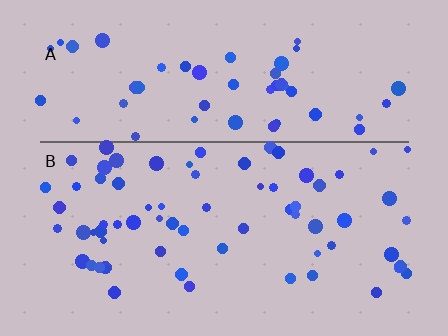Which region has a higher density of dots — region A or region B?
B (the bottom).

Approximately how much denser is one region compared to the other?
Approximately 1.2× — region B over region A.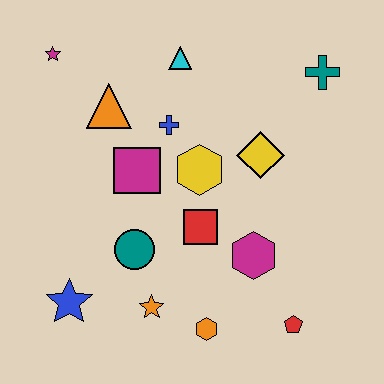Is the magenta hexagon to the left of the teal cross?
Yes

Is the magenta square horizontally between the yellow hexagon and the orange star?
No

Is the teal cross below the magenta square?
No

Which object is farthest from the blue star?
The teal cross is farthest from the blue star.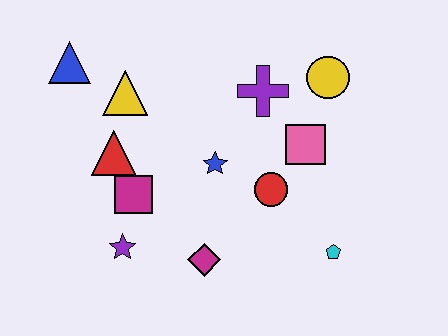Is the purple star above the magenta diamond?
Yes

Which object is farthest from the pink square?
The blue triangle is farthest from the pink square.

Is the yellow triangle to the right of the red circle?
No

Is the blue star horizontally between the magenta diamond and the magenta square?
No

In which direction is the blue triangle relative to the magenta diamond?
The blue triangle is above the magenta diamond.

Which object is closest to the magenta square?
The red triangle is closest to the magenta square.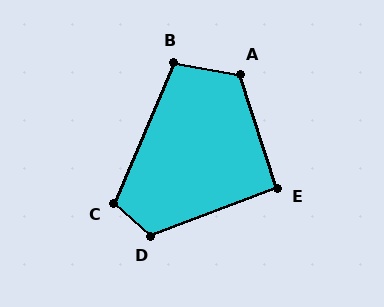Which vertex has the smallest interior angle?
E, at approximately 92 degrees.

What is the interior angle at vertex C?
Approximately 109 degrees (obtuse).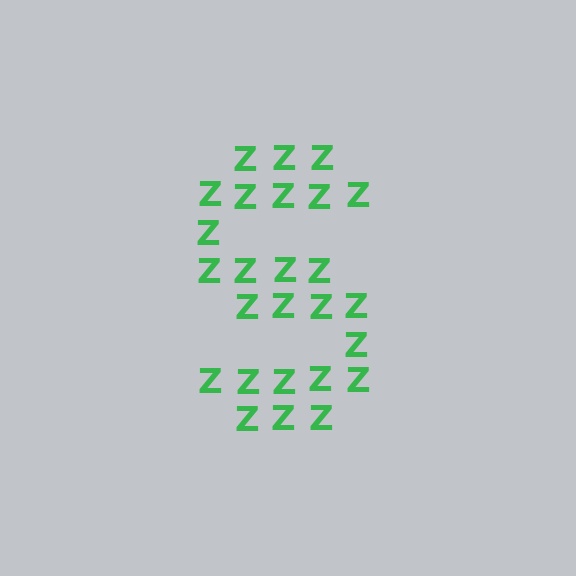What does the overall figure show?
The overall figure shows the letter S.